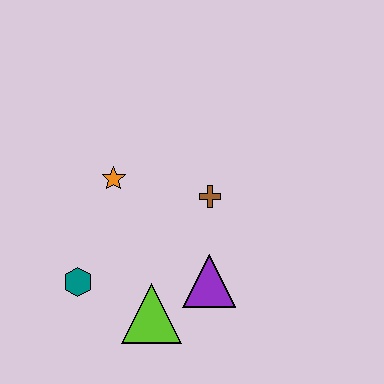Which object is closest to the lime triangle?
The purple triangle is closest to the lime triangle.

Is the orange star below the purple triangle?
No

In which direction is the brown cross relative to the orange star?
The brown cross is to the right of the orange star.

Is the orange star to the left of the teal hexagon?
No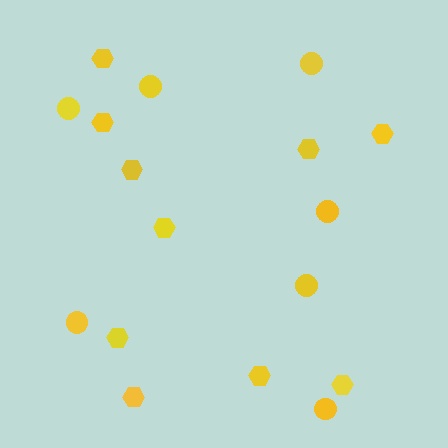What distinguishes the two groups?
There are 2 groups: one group of circles (7) and one group of hexagons (10).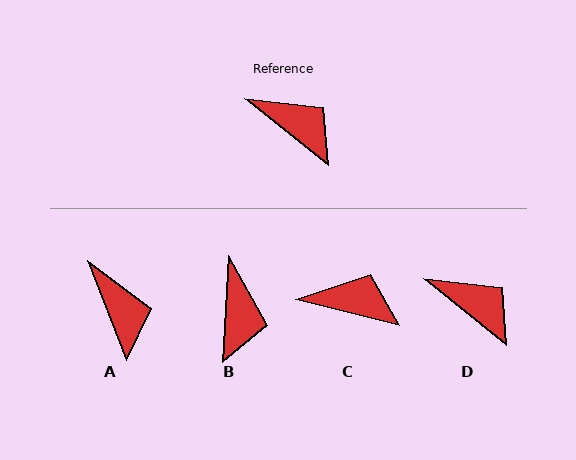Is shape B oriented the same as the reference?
No, it is off by about 54 degrees.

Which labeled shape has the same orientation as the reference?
D.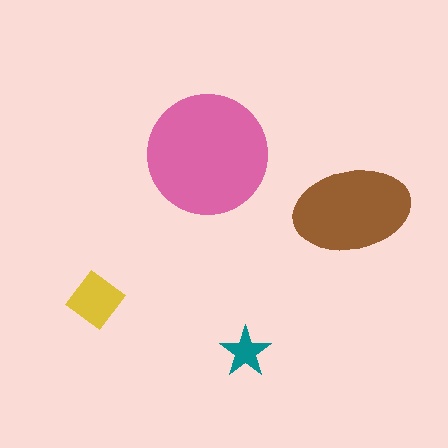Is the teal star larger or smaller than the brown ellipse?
Smaller.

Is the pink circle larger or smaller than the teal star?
Larger.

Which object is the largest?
The pink circle.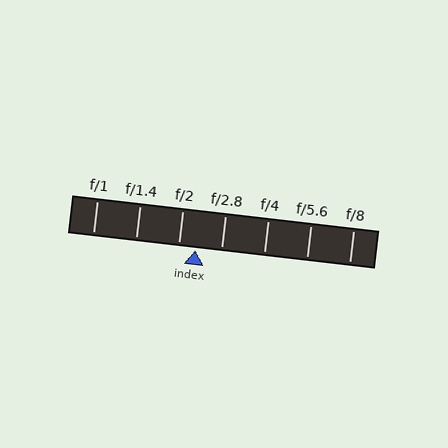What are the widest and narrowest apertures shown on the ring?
The widest aperture shown is f/1 and the narrowest is f/8.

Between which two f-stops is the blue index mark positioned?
The index mark is between f/2 and f/2.8.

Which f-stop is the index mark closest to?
The index mark is closest to f/2.